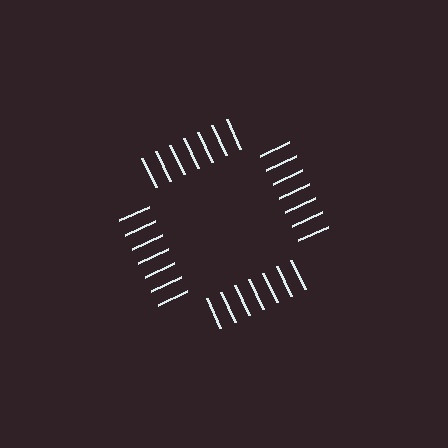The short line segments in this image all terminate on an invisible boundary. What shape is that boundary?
An illusory square — the line segments terminate on its edges but no continuous stroke is drawn.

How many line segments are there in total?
28 — 7 along each of the 4 edges.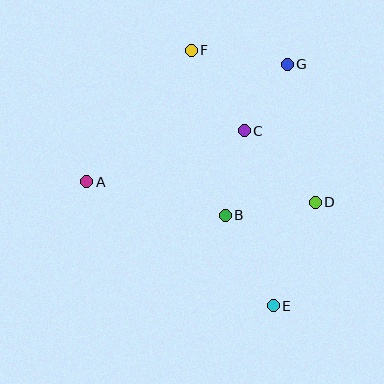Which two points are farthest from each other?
Points E and F are farthest from each other.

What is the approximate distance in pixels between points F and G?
The distance between F and G is approximately 97 pixels.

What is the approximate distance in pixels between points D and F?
The distance between D and F is approximately 196 pixels.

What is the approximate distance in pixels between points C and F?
The distance between C and F is approximately 97 pixels.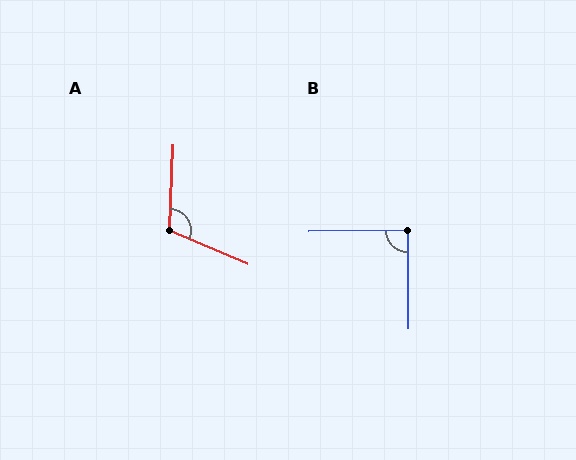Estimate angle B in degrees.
Approximately 89 degrees.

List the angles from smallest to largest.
B (89°), A (111°).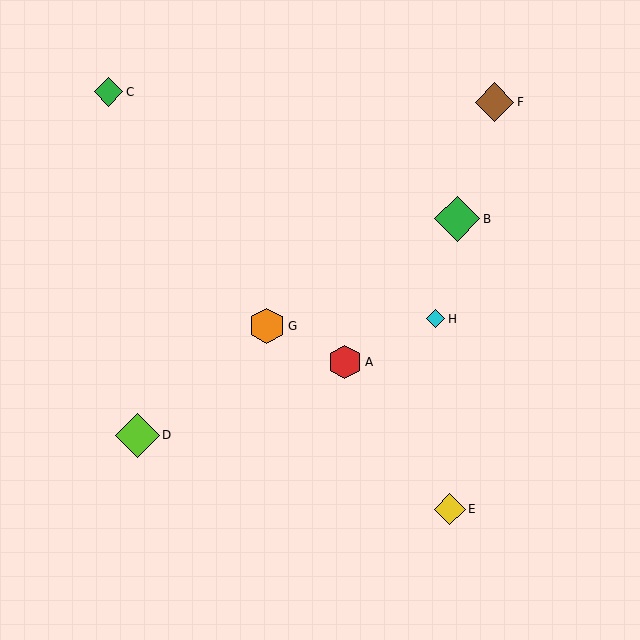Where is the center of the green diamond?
The center of the green diamond is at (109, 92).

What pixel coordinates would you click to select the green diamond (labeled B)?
Click at (457, 219) to select the green diamond B.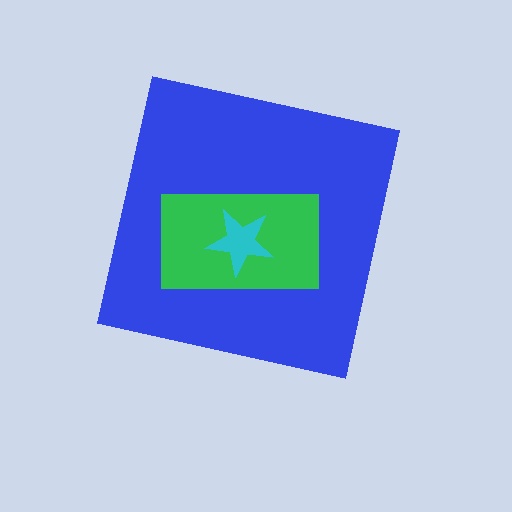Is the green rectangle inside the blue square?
Yes.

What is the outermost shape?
The blue square.